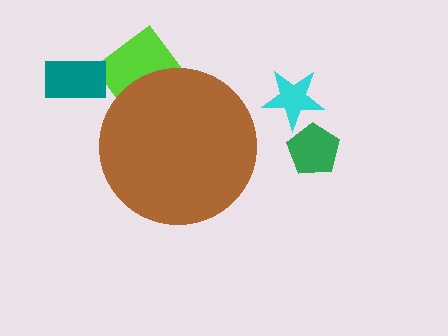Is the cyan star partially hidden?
No, the cyan star is fully visible.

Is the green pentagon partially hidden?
No, the green pentagon is fully visible.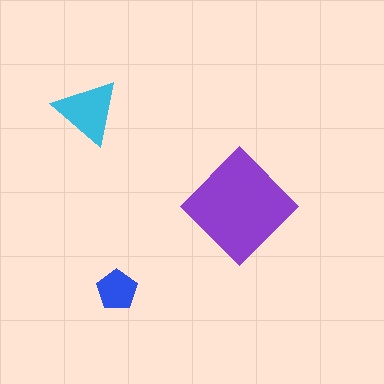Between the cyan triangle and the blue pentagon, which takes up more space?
The cyan triangle.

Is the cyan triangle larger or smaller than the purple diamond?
Smaller.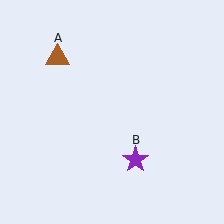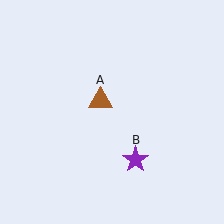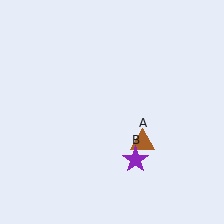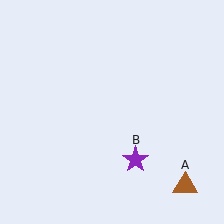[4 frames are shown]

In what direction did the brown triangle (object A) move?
The brown triangle (object A) moved down and to the right.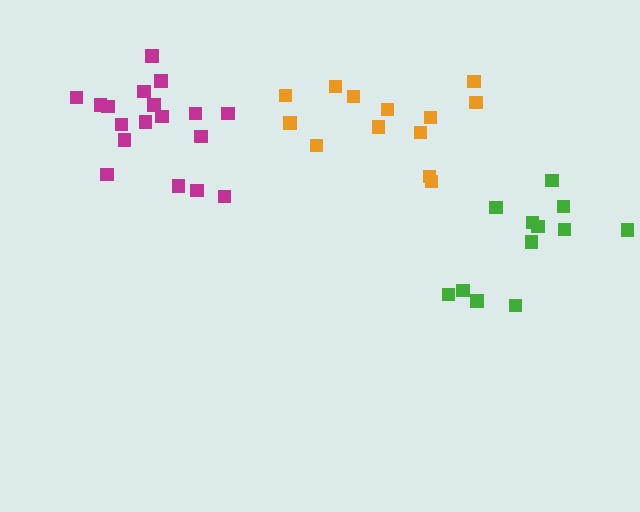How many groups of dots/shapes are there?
There are 3 groups.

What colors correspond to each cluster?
The clusters are colored: green, orange, magenta.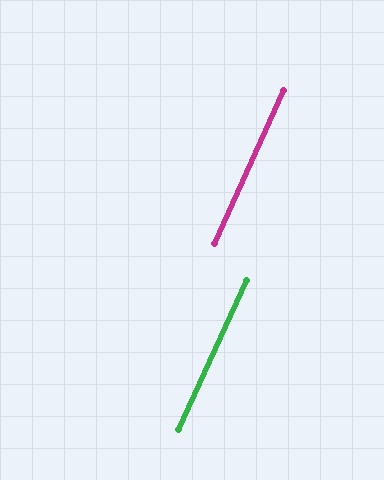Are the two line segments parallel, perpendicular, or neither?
Parallel — their directions differ by only 0.2°.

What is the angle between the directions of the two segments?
Approximately 0 degrees.